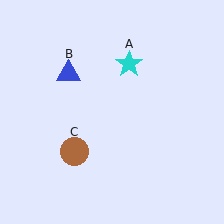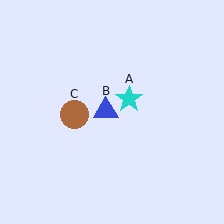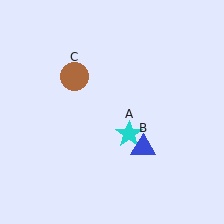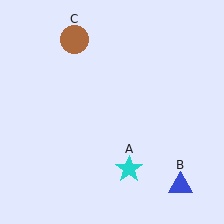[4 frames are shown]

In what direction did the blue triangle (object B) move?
The blue triangle (object B) moved down and to the right.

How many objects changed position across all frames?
3 objects changed position: cyan star (object A), blue triangle (object B), brown circle (object C).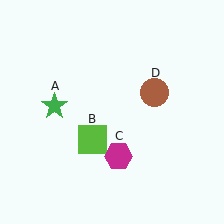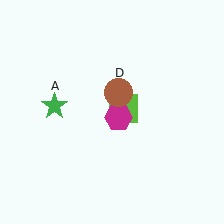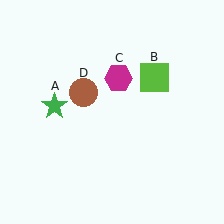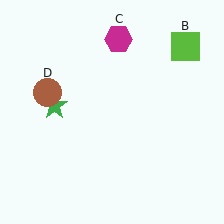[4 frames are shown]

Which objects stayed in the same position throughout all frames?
Green star (object A) remained stationary.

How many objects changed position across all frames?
3 objects changed position: lime square (object B), magenta hexagon (object C), brown circle (object D).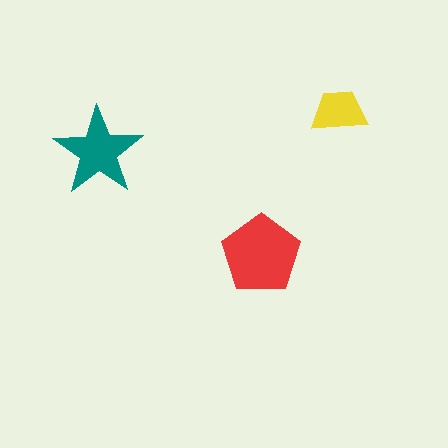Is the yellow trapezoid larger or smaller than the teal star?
Smaller.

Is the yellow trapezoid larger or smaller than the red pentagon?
Smaller.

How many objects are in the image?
There are 3 objects in the image.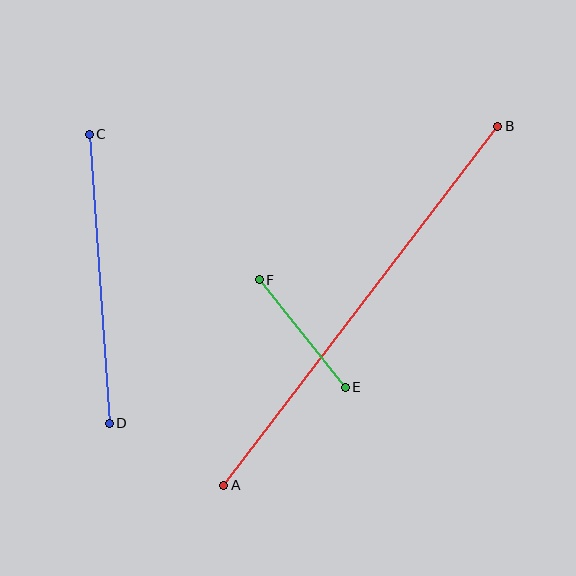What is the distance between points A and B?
The distance is approximately 452 pixels.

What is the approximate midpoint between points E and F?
The midpoint is at approximately (302, 334) pixels.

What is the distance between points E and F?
The distance is approximately 138 pixels.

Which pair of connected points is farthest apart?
Points A and B are farthest apart.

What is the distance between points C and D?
The distance is approximately 290 pixels.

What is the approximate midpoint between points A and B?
The midpoint is at approximately (361, 306) pixels.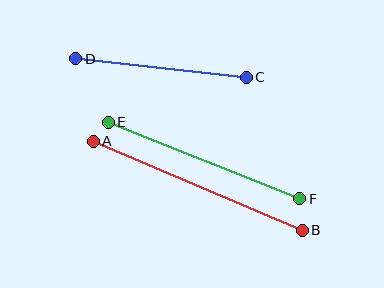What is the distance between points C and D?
The distance is approximately 172 pixels.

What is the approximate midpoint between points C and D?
The midpoint is at approximately (161, 68) pixels.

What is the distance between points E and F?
The distance is approximately 206 pixels.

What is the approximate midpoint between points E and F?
The midpoint is at approximately (204, 160) pixels.